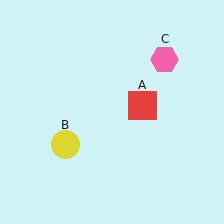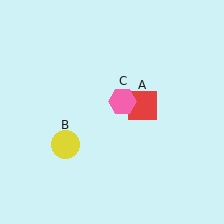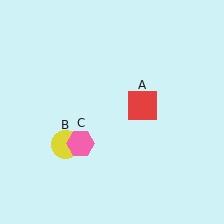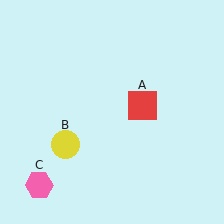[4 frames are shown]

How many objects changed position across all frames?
1 object changed position: pink hexagon (object C).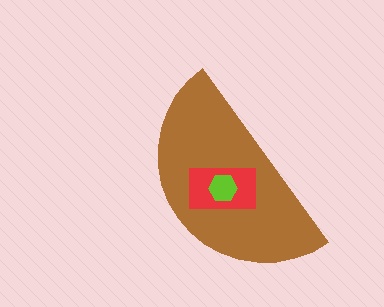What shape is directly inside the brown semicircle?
The red rectangle.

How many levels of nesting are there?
3.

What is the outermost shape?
The brown semicircle.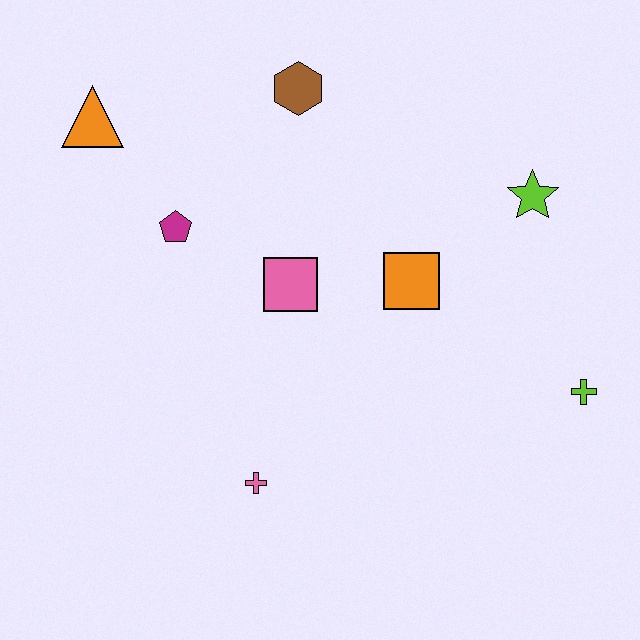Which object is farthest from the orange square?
The orange triangle is farthest from the orange square.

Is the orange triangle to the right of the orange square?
No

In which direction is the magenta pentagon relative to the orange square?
The magenta pentagon is to the left of the orange square.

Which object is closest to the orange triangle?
The magenta pentagon is closest to the orange triangle.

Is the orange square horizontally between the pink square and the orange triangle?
No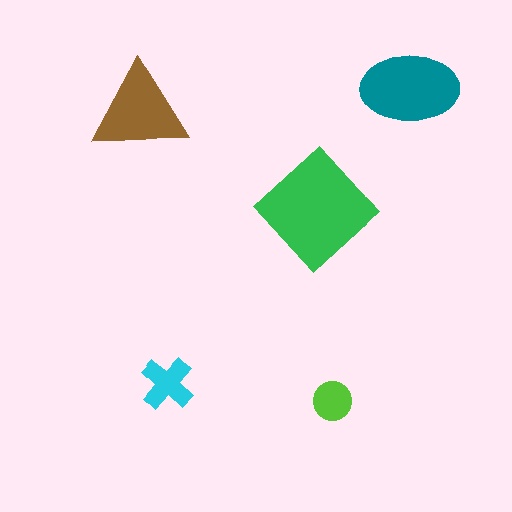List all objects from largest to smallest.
The green diamond, the teal ellipse, the brown triangle, the cyan cross, the lime circle.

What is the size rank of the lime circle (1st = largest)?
5th.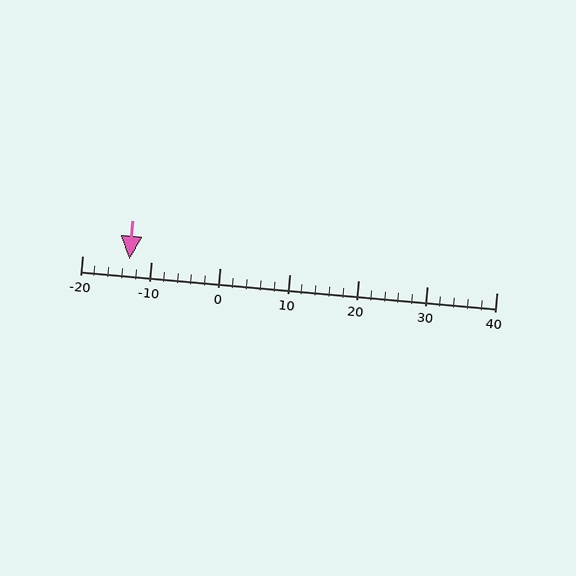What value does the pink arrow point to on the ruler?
The pink arrow points to approximately -13.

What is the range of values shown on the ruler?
The ruler shows values from -20 to 40.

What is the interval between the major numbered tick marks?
The major tick marks are spaced 10 units apart.